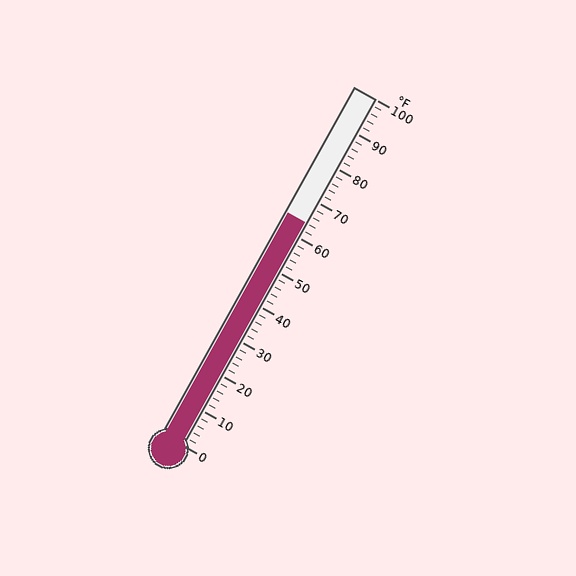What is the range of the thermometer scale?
The thermometer scale ranges from 0°F to 100°F.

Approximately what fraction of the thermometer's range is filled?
The thermometer is filled to approximately 65% of its range.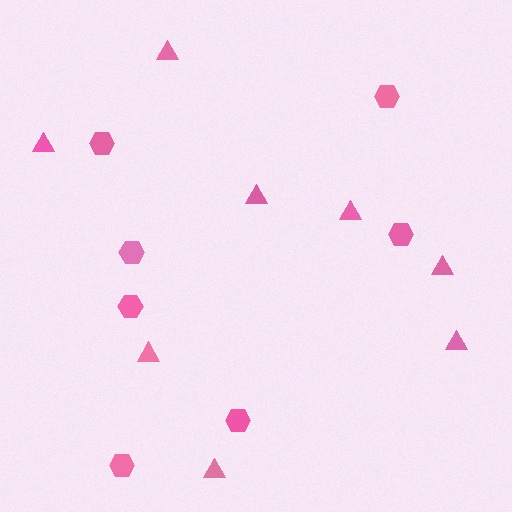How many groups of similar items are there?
There are 2 groups: one group of triangles (8) and one group of hexagons (7).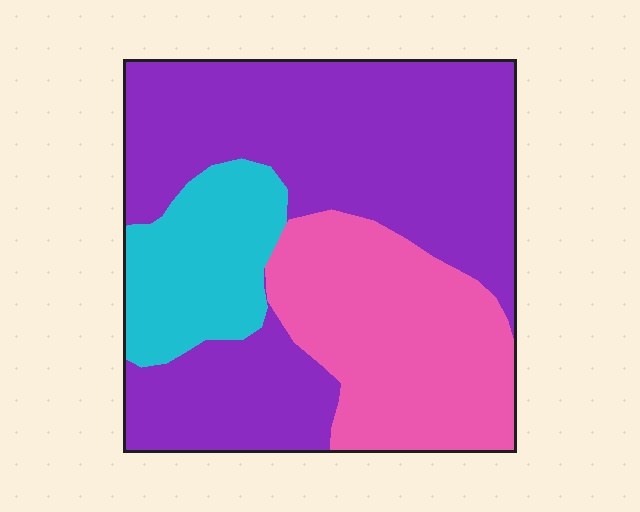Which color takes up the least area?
Cyan, at roughly 15%.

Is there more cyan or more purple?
Purple.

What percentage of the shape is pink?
Pink covers around 30% of the shape.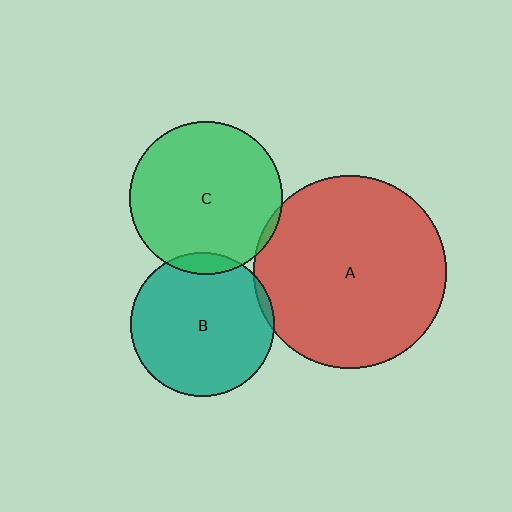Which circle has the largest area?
Circle A (red).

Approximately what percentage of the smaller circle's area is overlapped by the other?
Approximately 5%.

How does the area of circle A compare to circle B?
Approximately 1.8 times.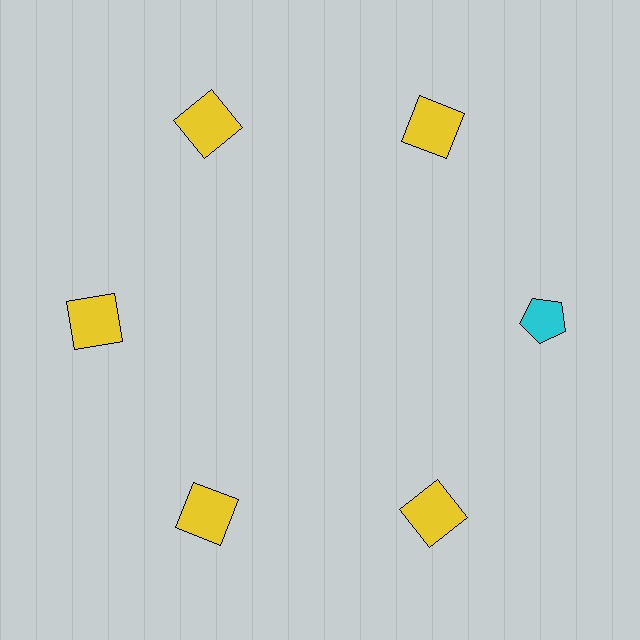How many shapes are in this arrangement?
There are 6 shapes arranged in a ring pattern.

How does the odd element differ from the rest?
It differs in both color (cyan instead of yellow) and shape (pentagon instead of square).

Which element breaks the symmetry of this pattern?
The cyan pentagon at roughly the 3 o'clock position breaks the symmetry. All other shapes are yellow squares.